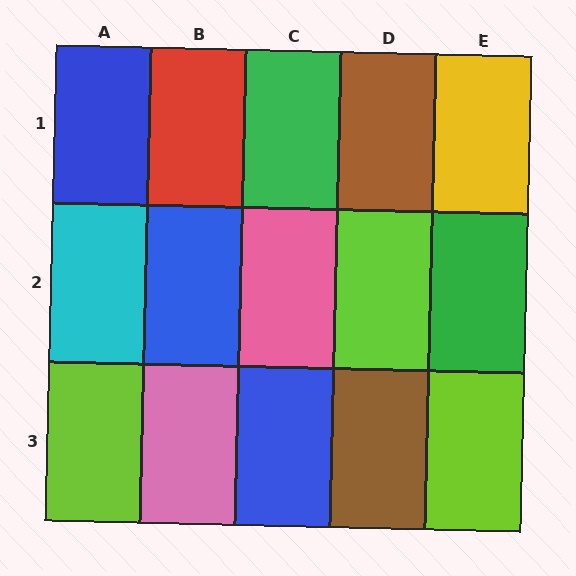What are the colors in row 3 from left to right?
Lime, pink, blue, brown, lime.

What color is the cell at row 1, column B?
Red.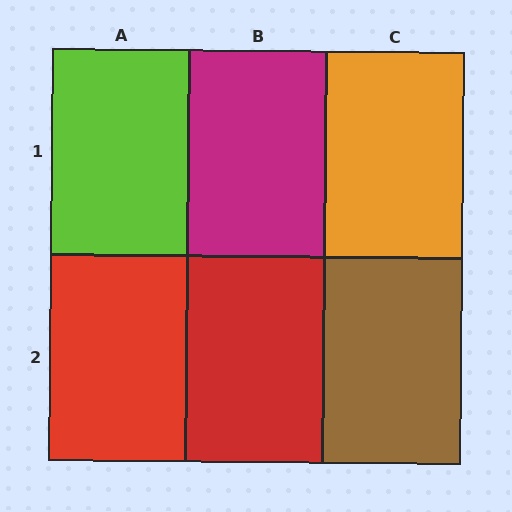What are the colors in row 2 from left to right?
Red, red, brown.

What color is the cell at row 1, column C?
Orange.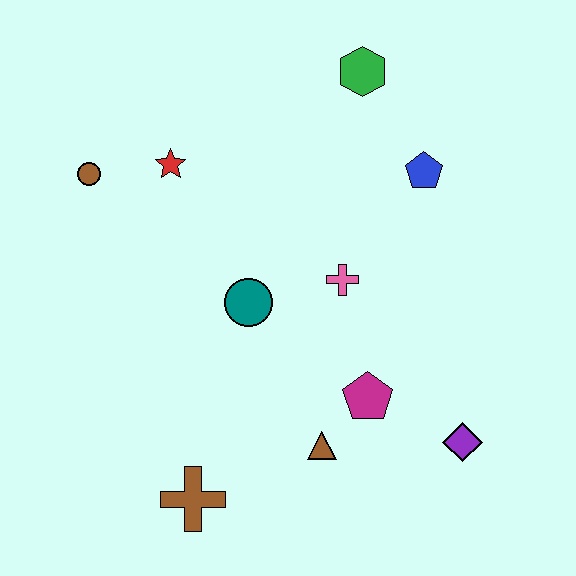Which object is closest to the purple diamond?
The magenta pentagon is closest to the purple diamond.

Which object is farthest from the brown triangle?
The green hexagon is farthest from the brown triangle.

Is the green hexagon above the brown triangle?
Yes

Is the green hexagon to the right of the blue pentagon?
No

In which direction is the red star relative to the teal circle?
The red star is above the teal circle.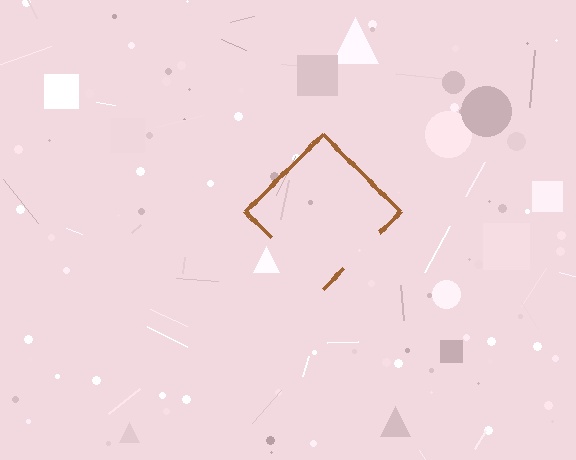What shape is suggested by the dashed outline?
The dashed outline suggests a diamond.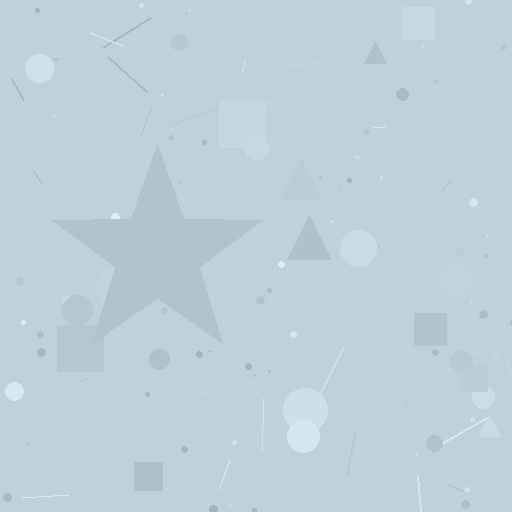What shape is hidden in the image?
A star is hidden in the image.